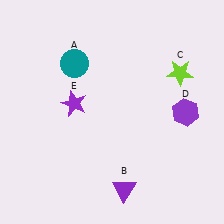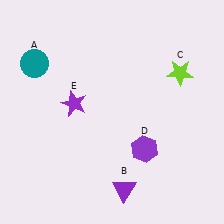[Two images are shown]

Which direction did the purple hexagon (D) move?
The purple hexagon (D) moved left.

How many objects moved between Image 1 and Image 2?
2 objects moved between the two images.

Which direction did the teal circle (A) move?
The teal circle (A) moved left.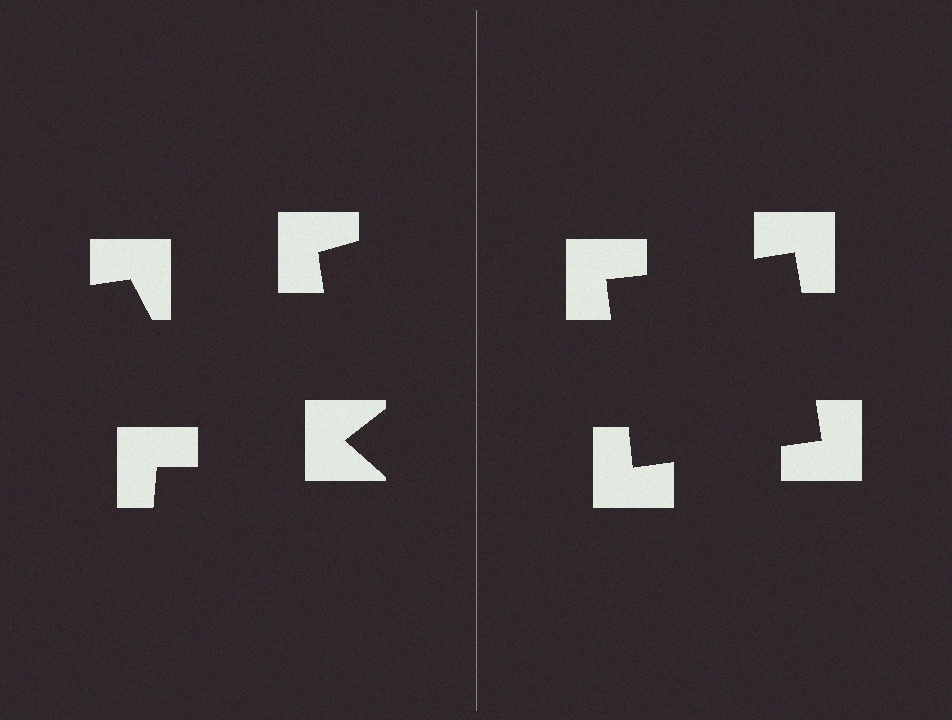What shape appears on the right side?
An illusory square.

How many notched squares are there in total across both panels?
8 — 4 on each side.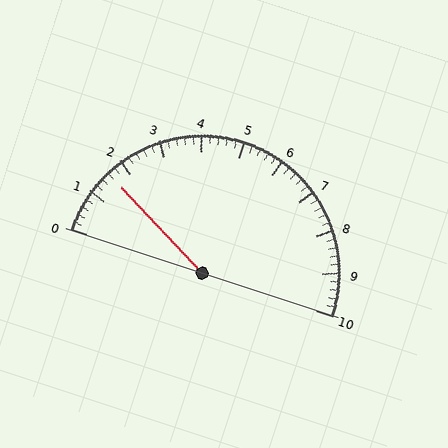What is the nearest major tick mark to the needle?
The nearest major tick mark is 2.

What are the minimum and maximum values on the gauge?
The gauge ranges from 0 to 10.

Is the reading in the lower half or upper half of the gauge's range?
The reading is in the lower half of the range (0 to 10).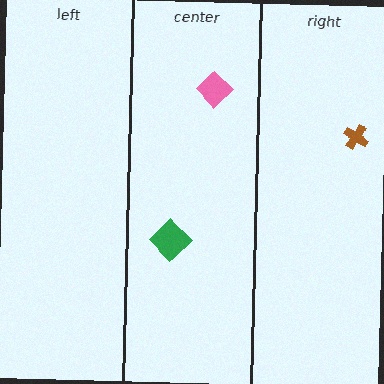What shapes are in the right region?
The brown cross.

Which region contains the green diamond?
The center region.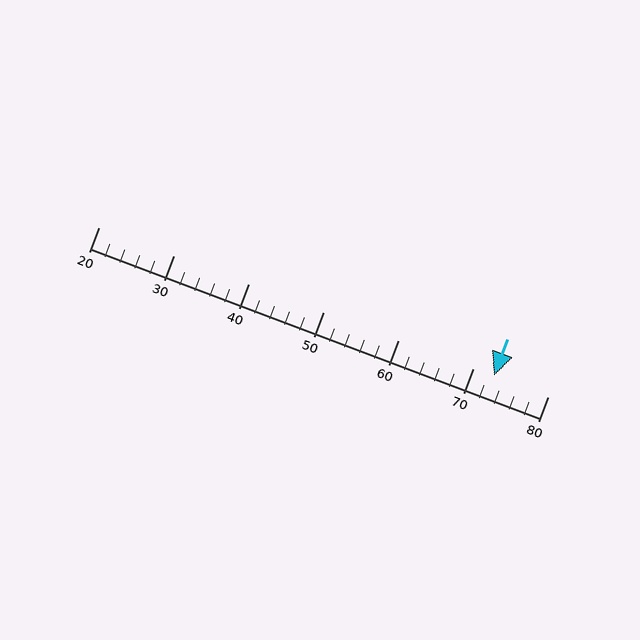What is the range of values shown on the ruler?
The ruler shows values from 20 to 80.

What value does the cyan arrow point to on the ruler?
The cyan arrow points to approximately 73.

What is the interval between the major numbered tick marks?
The major tick marks are spaced 10 units apart.